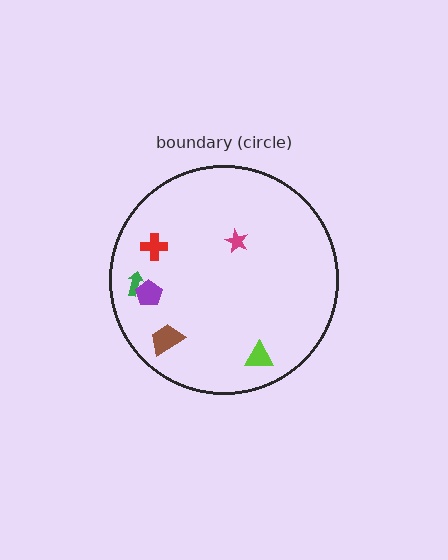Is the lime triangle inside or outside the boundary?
Inside.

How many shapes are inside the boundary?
6 inside, 0 outside.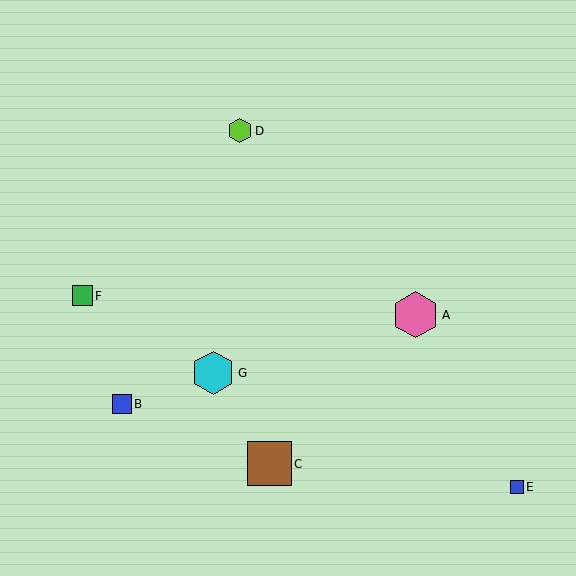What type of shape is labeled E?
Shape E is a blue square.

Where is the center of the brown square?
The center of the brown square is at (269, 464).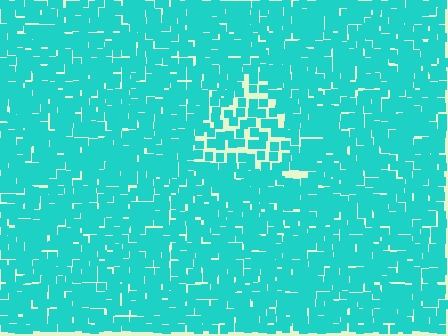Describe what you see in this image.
The image contains small cyan elements arranged at two different densities. A triangle-shaped region is visible where the elements are less densely packed than the surrounding area.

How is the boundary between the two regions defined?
The boundary is defined by a change in element density (approximately 1.8x ratio). All elements are the same color, size, and shape.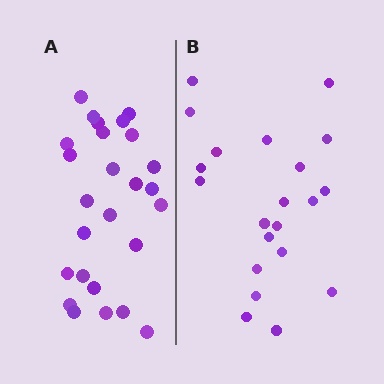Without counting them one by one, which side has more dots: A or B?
Region A (the left region) has more dots.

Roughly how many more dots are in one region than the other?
Region A has about 5 more dots than region B.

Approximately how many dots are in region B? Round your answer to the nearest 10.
About 20 dots. (The exact count is 21, which rounds to 20.)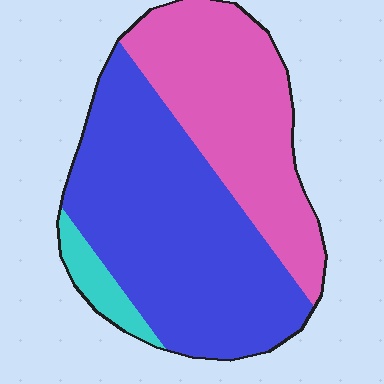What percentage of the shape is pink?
Pink takes up about three eighths (3/8) of the shape.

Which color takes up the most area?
Blue, at roughly 55%.